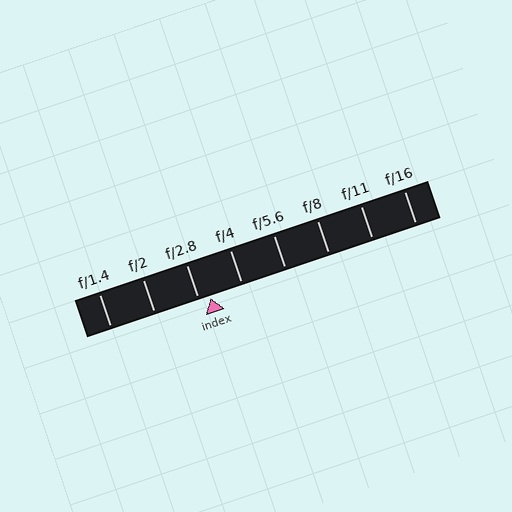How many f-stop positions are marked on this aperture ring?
There are 8 f-stop positions marked.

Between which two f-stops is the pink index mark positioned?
The index mark is between f/2.8 and f/4.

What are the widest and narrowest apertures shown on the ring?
The widest aperture shown is f/1.4 and the narrowest is f/16.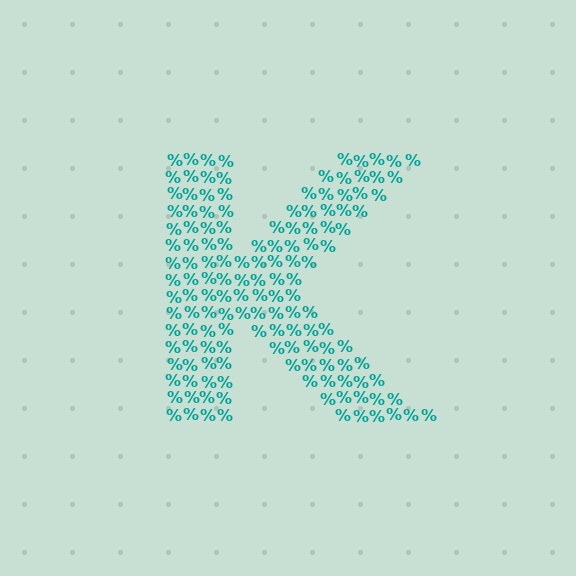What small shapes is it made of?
It is made of small percent signs.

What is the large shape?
The large shape is the letter K.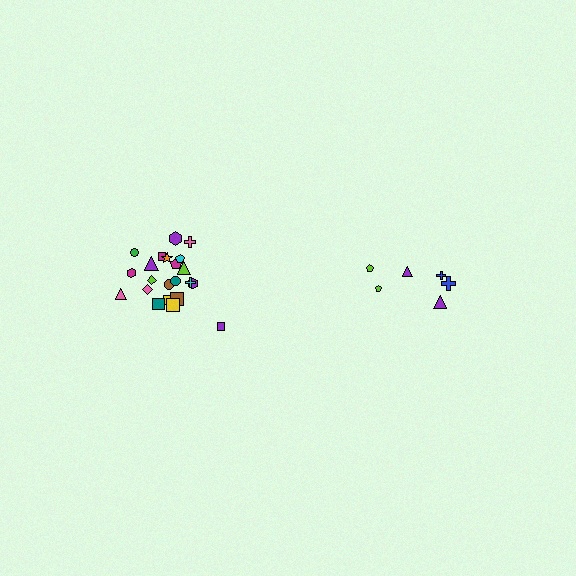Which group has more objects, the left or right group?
The left group.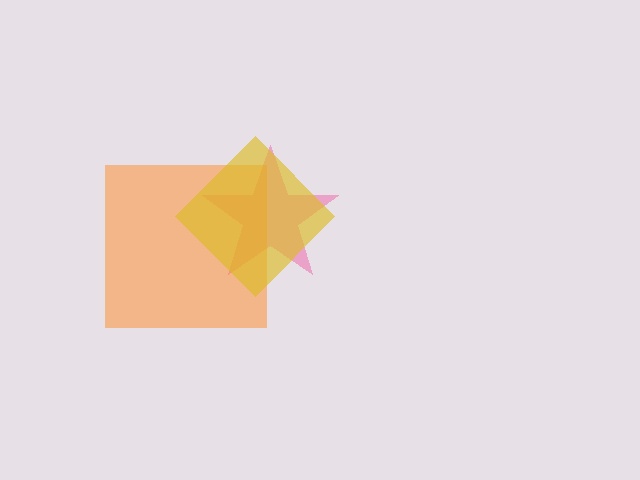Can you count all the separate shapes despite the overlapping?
Yes, there are 3 separate shapes.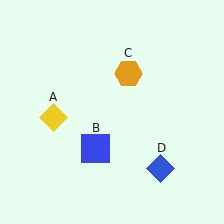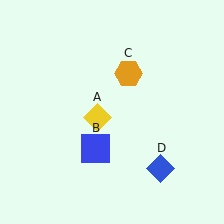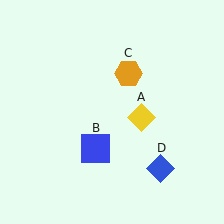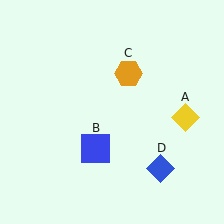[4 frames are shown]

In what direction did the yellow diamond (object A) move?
The yellow diamond (object A) moved right.